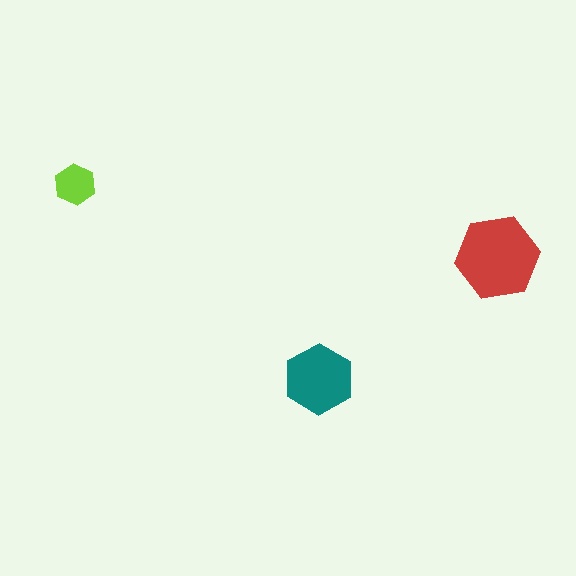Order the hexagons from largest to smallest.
the red one, the teal one, the lime one.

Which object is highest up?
The lime hexagon is topmost.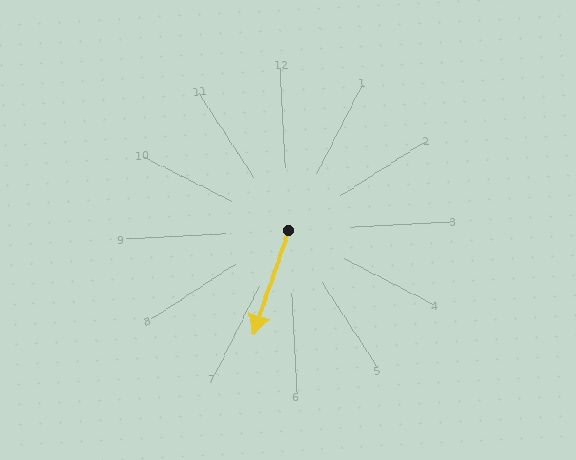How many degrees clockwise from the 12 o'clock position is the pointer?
Approximately 202 degrees.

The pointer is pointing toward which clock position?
Roughly 7 o'clock.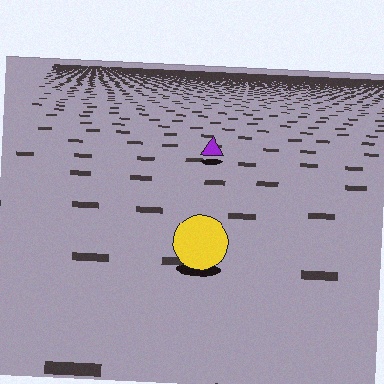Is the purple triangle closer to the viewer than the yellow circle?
No. The yellow circle is closer — you can tell from the texture gradient: the ground texture is coarser near it.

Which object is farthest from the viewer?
The purple triangle is farthest from the viewer. It appears smaller and the ground texture around it is denser.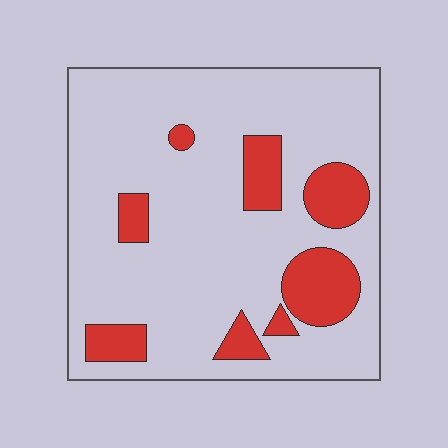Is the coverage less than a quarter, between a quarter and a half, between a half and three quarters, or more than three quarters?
Less than a quarter.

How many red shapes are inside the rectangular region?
8.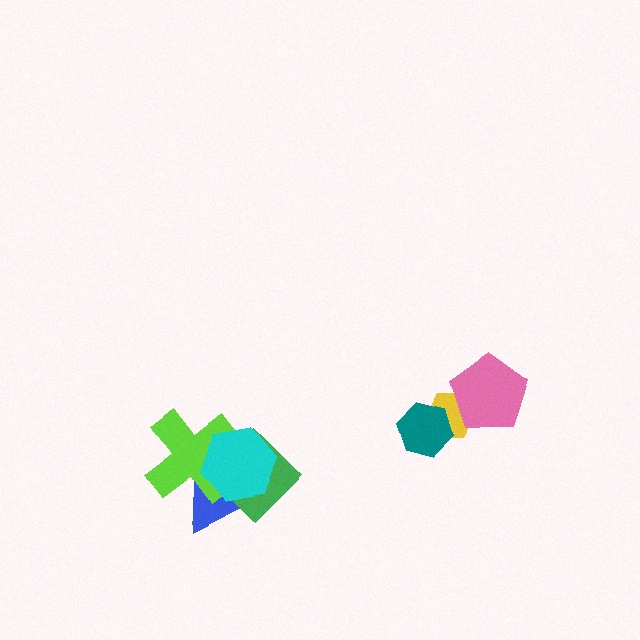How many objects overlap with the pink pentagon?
1 object overlaps with the pink pentagon.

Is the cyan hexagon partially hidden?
No, no other shape covers it.